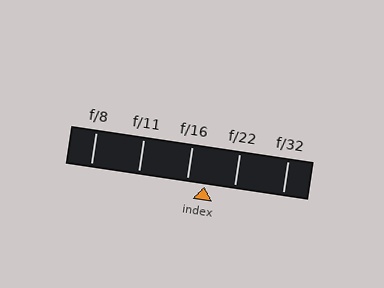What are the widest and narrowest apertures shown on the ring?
The widest aperture shown is f/8 and the narrowest is f/32.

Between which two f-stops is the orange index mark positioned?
The index mark is between f/16 and f/22.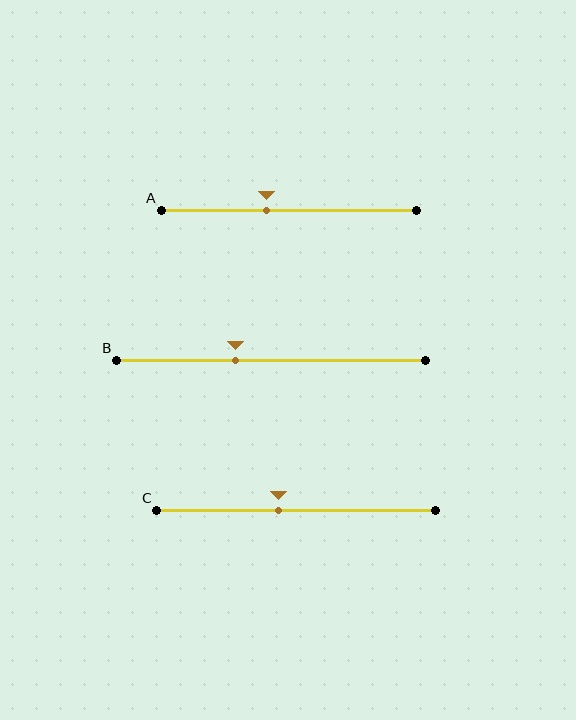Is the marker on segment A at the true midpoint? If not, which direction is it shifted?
No, the marker on segment A is shifted to the left by about 9% of the segment length.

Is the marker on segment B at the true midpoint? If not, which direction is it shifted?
No, the marker on segment B is shifted to the left by about 12% of the segment length.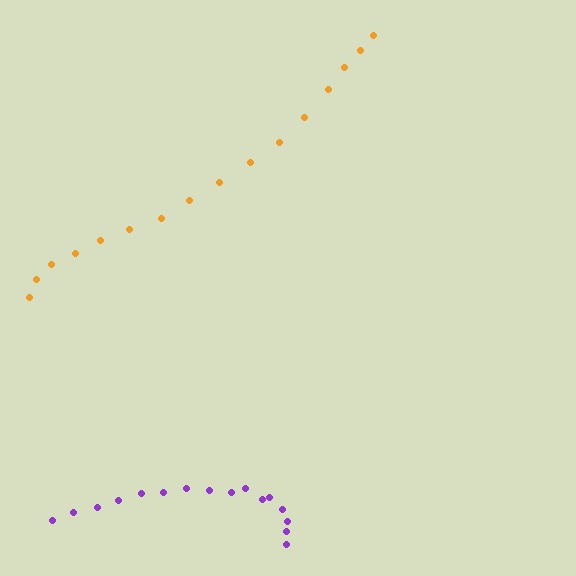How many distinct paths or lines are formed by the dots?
There are 2 distinct paths.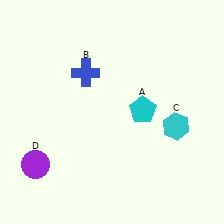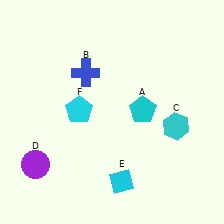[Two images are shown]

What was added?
A cyan diamond (E), a cyan pentagon (F) were added in Image 2.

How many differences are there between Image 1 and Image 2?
There are 2 differences between the two images.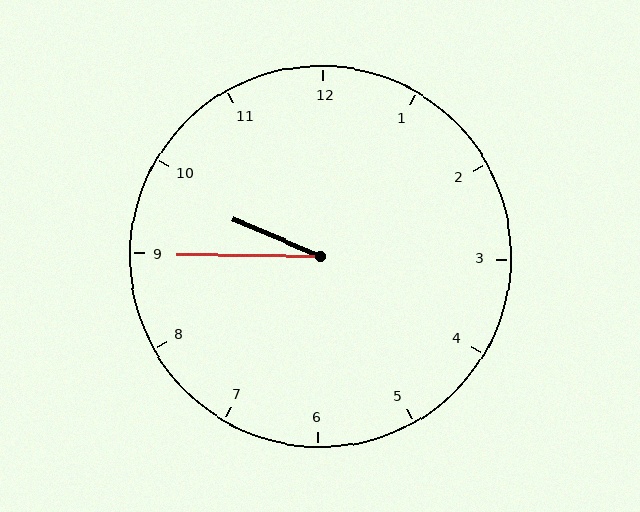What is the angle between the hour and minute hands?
Approximately 22 degrees.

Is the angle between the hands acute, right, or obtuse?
It is acute.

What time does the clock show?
9:45.